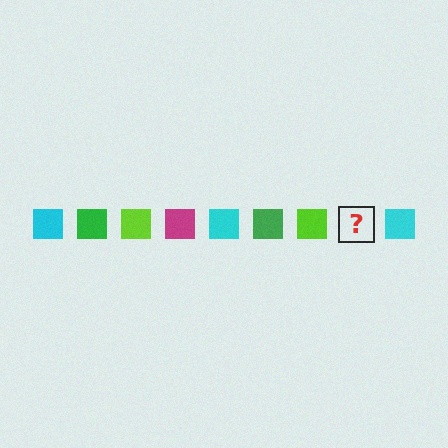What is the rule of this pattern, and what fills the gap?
The rule is that the pattern cycles through cyan, green, lime, magenta squares. The gap should be filled with a magenta square.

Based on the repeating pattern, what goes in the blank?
The blank should be a magenta square.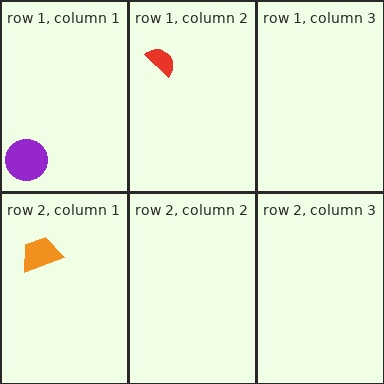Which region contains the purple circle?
The row 1, column 1 region.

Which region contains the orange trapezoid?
The row 2, column 1 region.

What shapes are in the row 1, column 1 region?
The purple circle.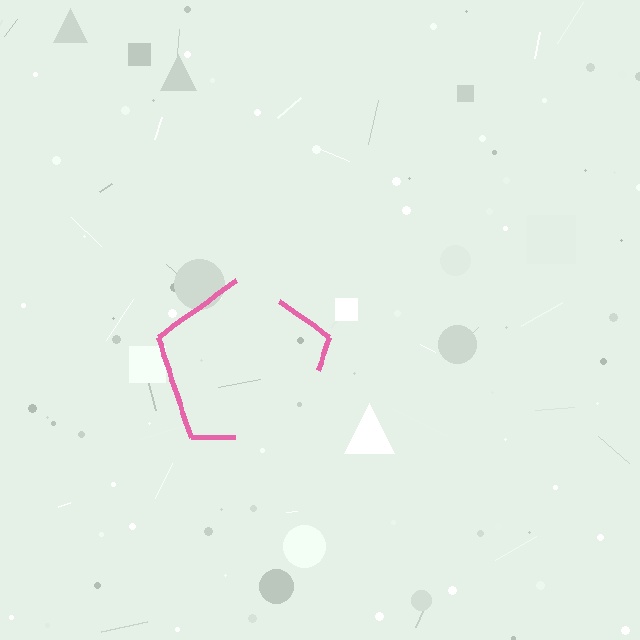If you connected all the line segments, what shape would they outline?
They would outline a pentagon.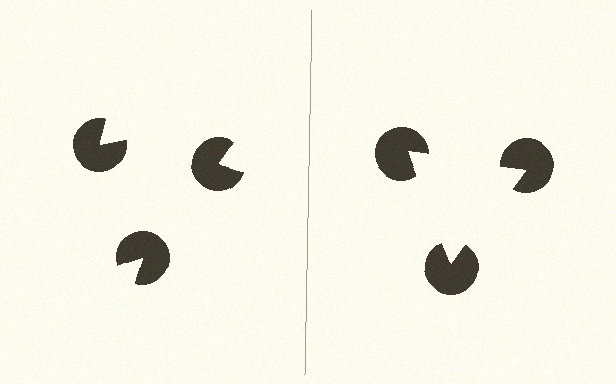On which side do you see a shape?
An illusory triangle appears on the right side. On the left side the wedge cuts are rotated, so no coherent shape forms.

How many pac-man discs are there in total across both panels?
6 — 3 on each side.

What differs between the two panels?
The pac-man discs are positioned identically on both sides; only the wedge orientations differ. On the right they align to a triangle; on the left they are misaligned.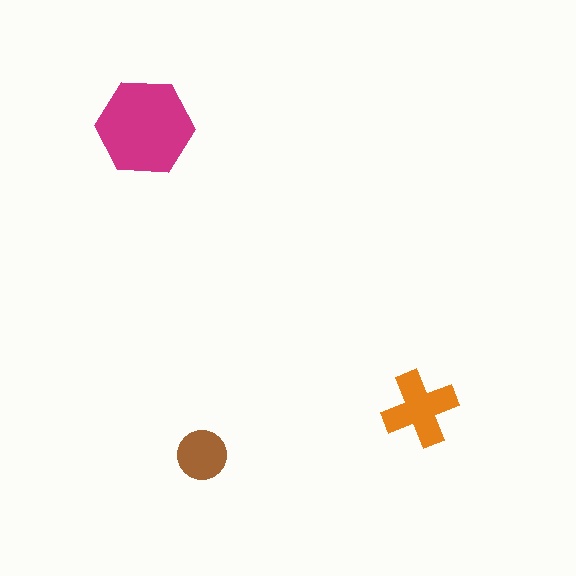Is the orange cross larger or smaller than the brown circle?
Larger.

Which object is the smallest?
The brown circle.